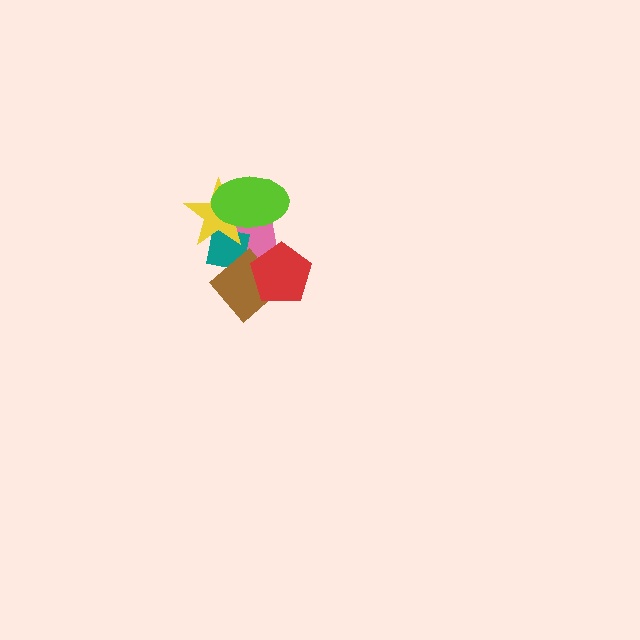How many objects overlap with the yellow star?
3 objects overlap with the yellow star.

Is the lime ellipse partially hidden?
No, no other shape covers it.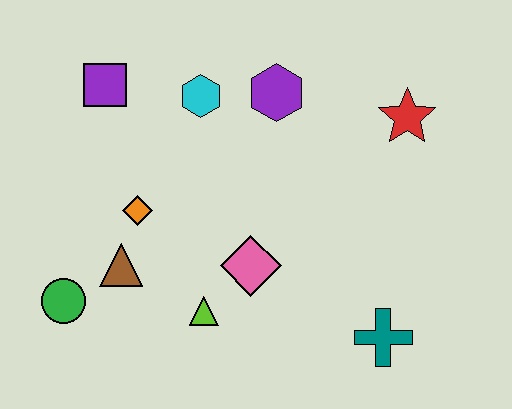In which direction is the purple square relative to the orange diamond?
The purple square is above the orange diamond.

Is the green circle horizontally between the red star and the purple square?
No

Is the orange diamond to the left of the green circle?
No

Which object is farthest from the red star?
The green circle is farthest from the red star.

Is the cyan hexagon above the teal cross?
Yes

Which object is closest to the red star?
The purple hexagon is closest to the red star.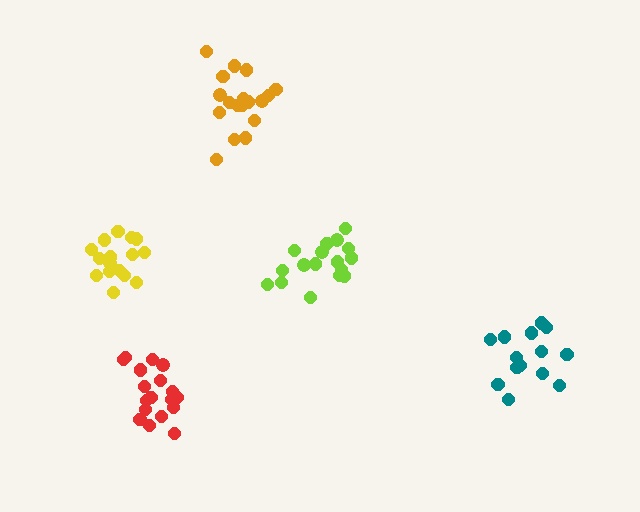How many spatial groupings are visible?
There are 5 spatial groupings.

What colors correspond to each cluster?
The clusters are colored: orange, teal, lime, yellow, red.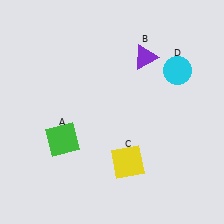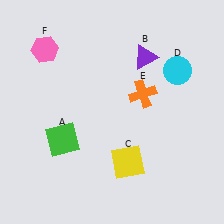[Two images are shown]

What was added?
An orange cross (E), a pink hexagon (F) were added in Image 2.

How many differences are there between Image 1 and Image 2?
There are 2 differences between the two images.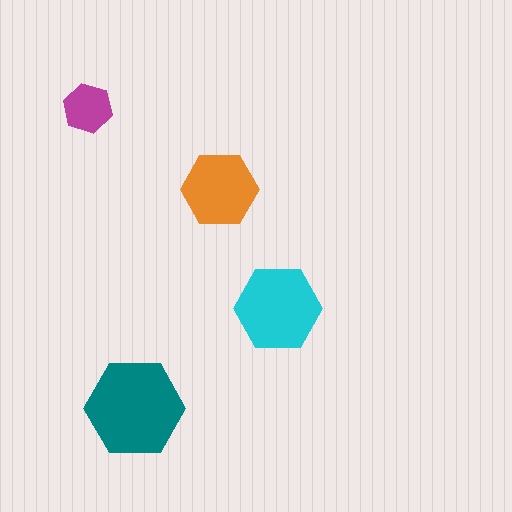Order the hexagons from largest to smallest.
the teal one, the cyan one, the orange one, the magenta one.